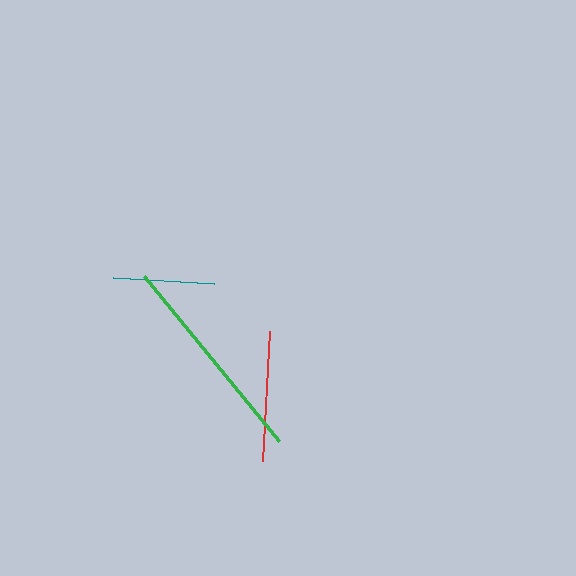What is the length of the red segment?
The red segment is approximately 130 pixels long.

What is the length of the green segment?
The green segment is approximately 213 pixels long.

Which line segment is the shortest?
The teal line is the shortest at approximately 101 pixels.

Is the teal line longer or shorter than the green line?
The green line is longer than the teal line.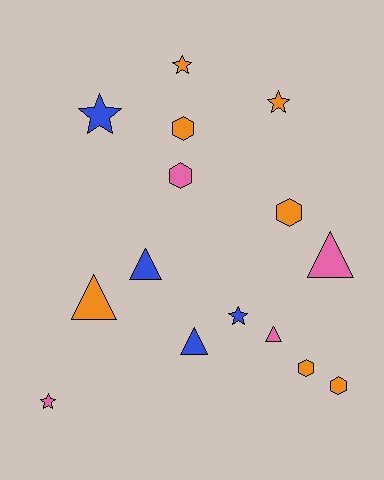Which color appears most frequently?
Orange, with 7 objects.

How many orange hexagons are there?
There are 4 orange hexagons.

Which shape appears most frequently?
Star, with 5 objects.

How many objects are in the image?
There are 15 objects.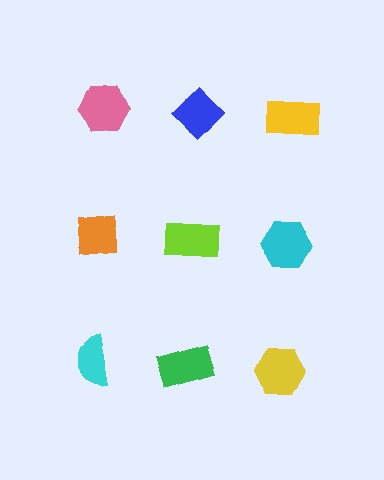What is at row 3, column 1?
A cyan semicircle.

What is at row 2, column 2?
A lime rectangle.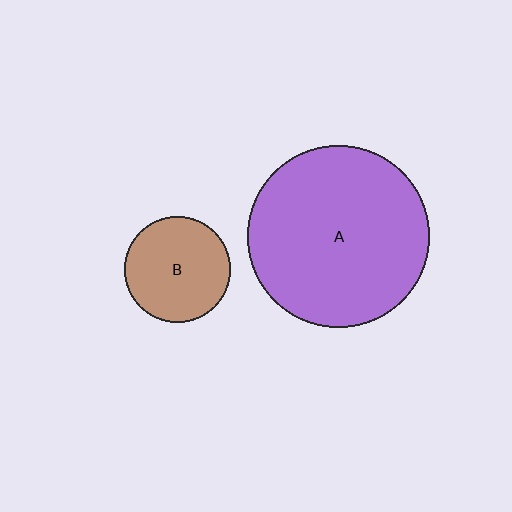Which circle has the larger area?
Circle A (purple).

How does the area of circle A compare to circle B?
Approximately 2.9 times.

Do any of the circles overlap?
No, none of the circles overlap.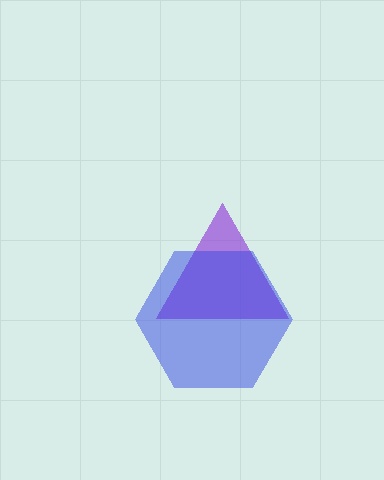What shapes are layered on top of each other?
The layered shapes are: a purple triangle, a blue hexagon.